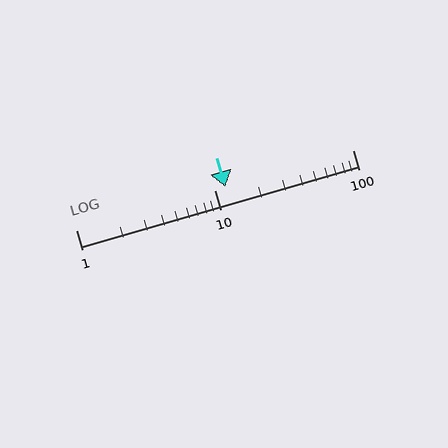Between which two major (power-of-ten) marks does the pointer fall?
The pointer is between 10 and 100.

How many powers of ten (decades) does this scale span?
The scale spans 2 decades, from 1 to 100.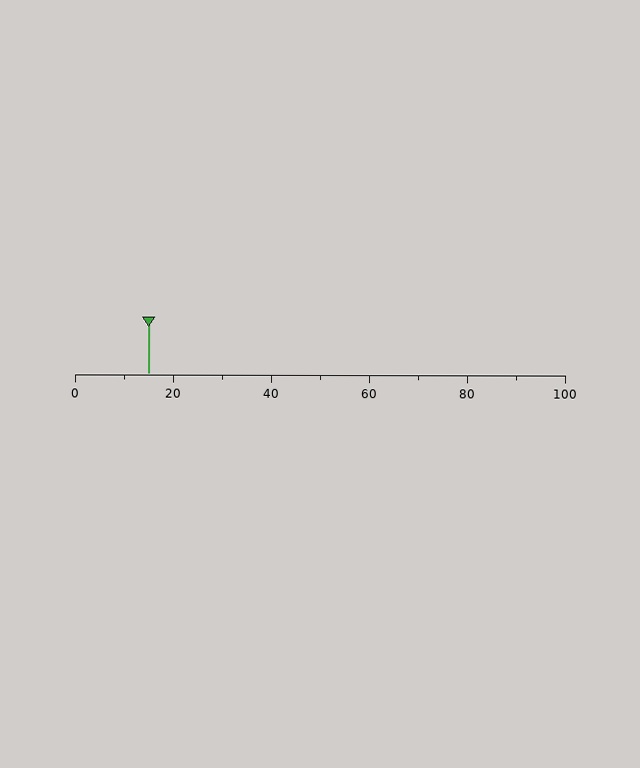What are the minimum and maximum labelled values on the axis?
The axis runs from 0 to 100.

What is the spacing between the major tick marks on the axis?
The major ticks are spaced 20 apart.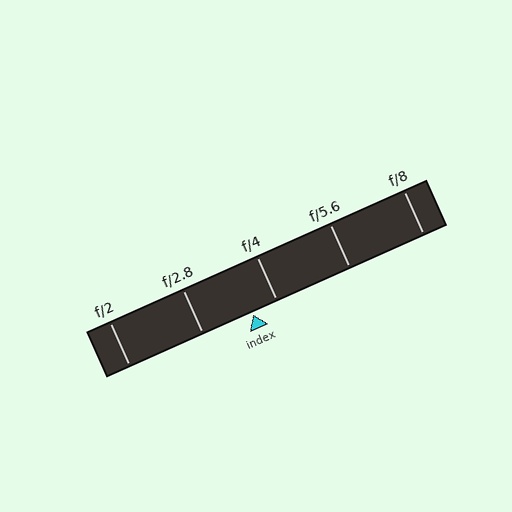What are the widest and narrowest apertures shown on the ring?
The widest aperture shown is f/2 and the narrowest is f/8.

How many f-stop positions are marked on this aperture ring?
There are 5 f-stop positions marked.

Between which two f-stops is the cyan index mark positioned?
The index mark is between f/2.8 and f/4.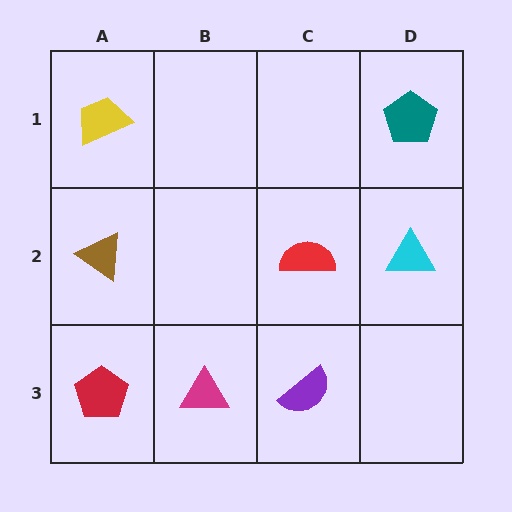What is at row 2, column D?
A cyan triangle.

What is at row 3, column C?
A purple semicircle.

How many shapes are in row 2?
3 shapes.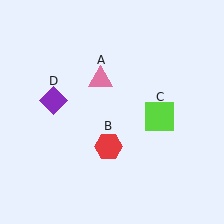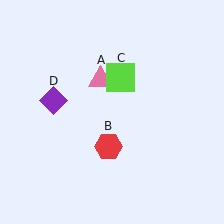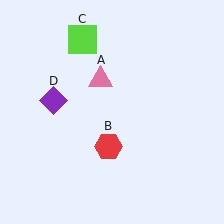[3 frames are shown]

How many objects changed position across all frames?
1 object changed position: lime square (object C).